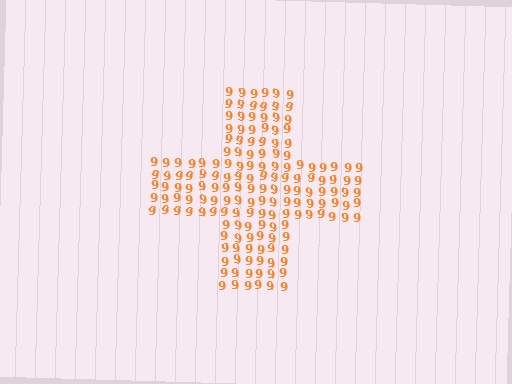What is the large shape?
The large shape is a cross.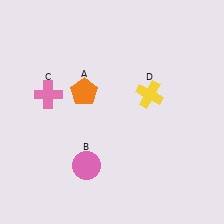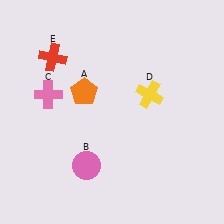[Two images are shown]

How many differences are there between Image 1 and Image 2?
There is 1 difference between the two images.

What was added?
A red cross (E) was added in Image 2.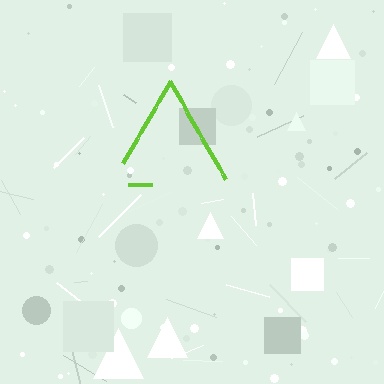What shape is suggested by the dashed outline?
The dashed outline suggests a triangle.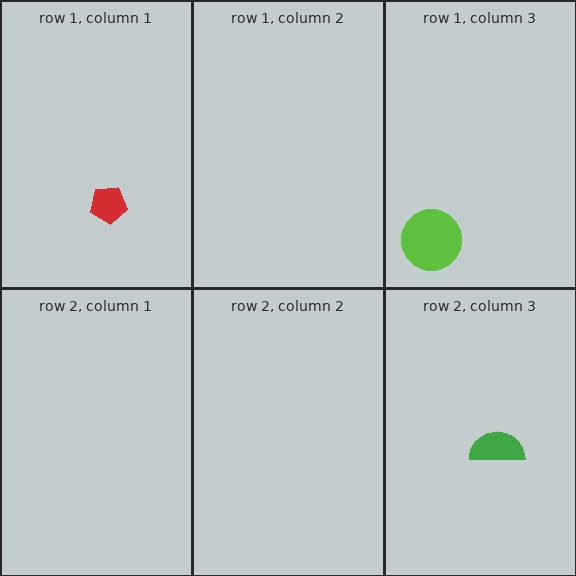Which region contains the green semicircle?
The row 2, column 3 region.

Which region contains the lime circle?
The row 1, column 3 region.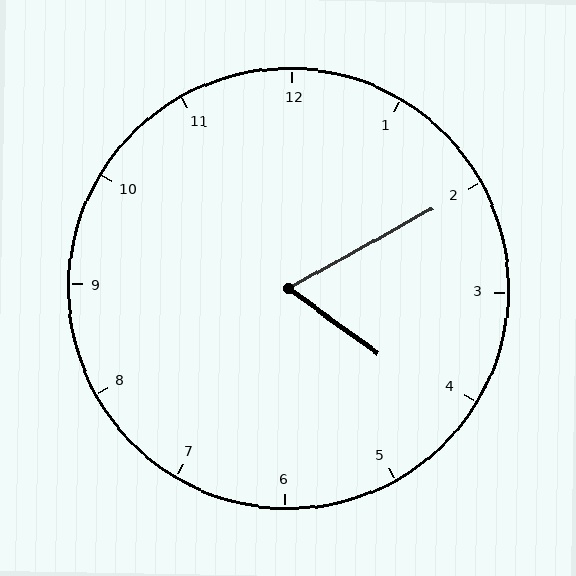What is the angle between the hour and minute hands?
Approximately 65 degrees.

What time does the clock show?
4:10.